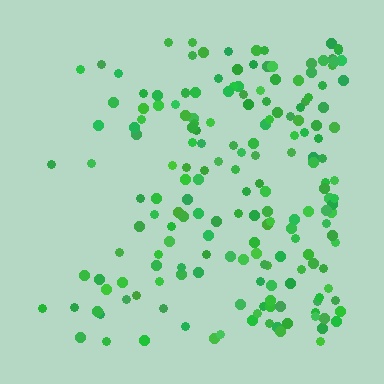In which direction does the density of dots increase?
From left to right, with the right side densest.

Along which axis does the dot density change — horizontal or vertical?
Horizontal.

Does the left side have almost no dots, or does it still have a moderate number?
Still a moderate number, just noticeably fewer than the right.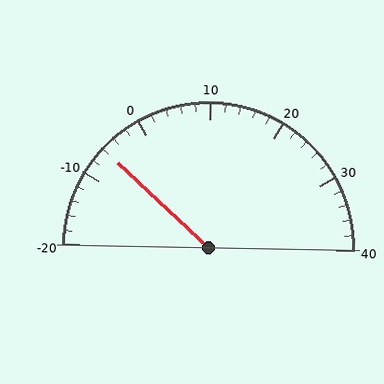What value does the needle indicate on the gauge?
The needle indicates approximately -6.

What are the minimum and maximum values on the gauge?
The gauge ranges from -20 to 40.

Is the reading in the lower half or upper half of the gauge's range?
The reading is in the lower half of the range (-20 to 40).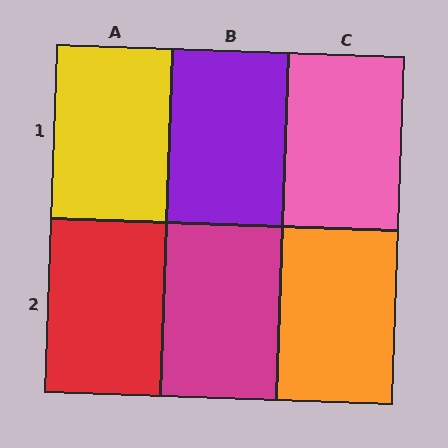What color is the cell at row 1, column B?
Purple.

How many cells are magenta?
1 cell is magenta.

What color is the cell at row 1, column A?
Yellow.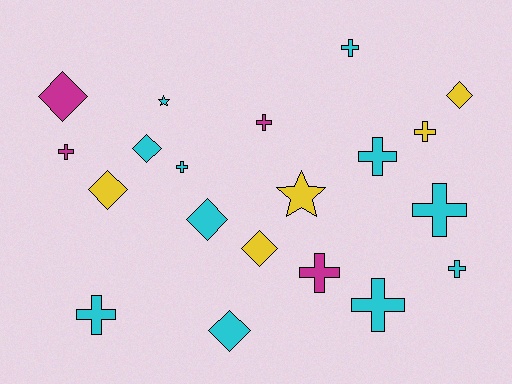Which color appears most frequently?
Cyan, with 11 objects.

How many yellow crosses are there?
There is 1 yellow cross.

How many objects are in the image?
There are 20 objects.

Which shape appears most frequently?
Cross, with 11 objects.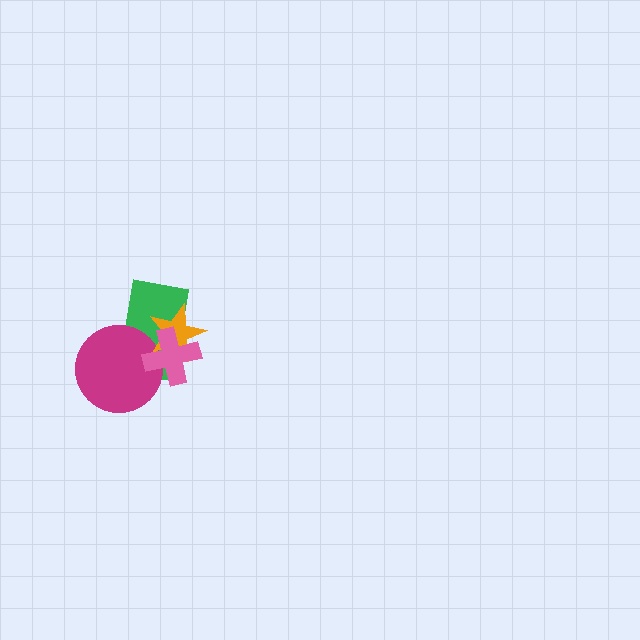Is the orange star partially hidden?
Yes, it is partially covered by another shape.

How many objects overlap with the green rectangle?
3 objects overlap with the green rectangle.